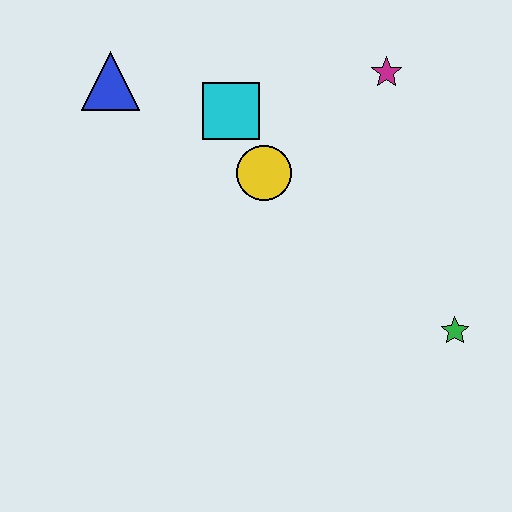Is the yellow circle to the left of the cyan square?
No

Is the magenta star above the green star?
Yes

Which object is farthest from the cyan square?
The green star is farthest from the cyan square.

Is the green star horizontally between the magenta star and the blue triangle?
No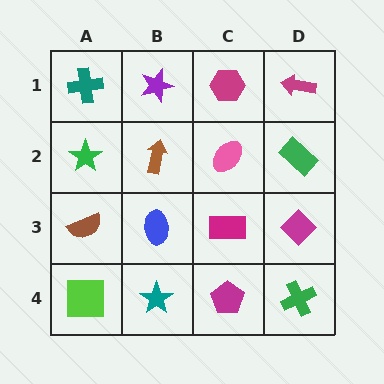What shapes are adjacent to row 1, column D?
A green rectangle (row 2, column D), a magenta hexagon (row 1, column C).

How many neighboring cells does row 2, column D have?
3.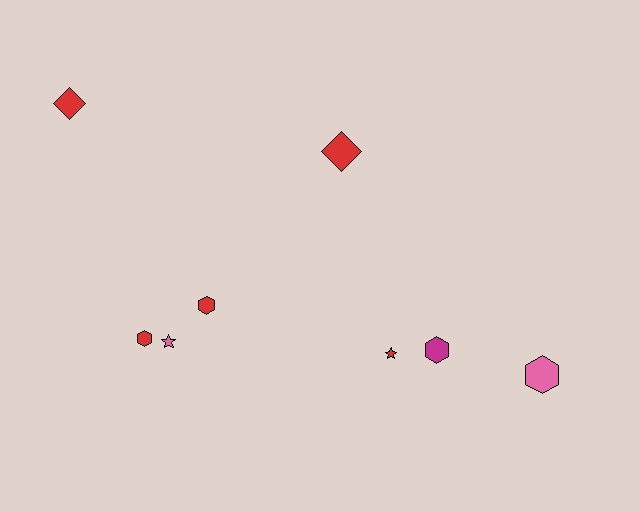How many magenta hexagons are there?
There is 1 magenta hexagon.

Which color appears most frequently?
Red, with 5 objects.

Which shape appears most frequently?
Hexagon, with 4 objects.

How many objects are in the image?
There are 8 objects.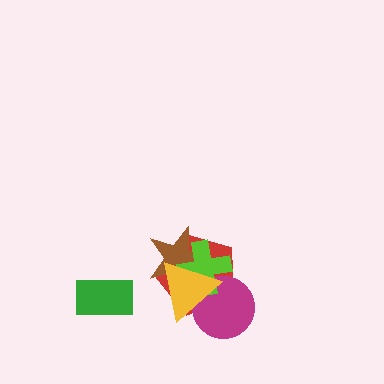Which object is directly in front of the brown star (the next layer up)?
The lime cross is directly in front of the brown star.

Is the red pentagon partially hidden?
Yes, it is partially covered by another shape.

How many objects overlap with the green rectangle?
0 objects overlap with the green rectangle.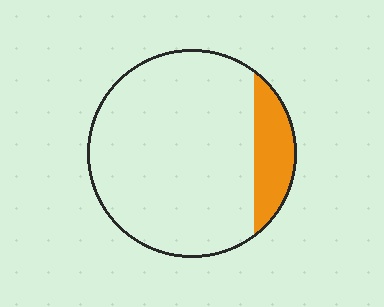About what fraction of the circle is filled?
About one sixth (1/6).